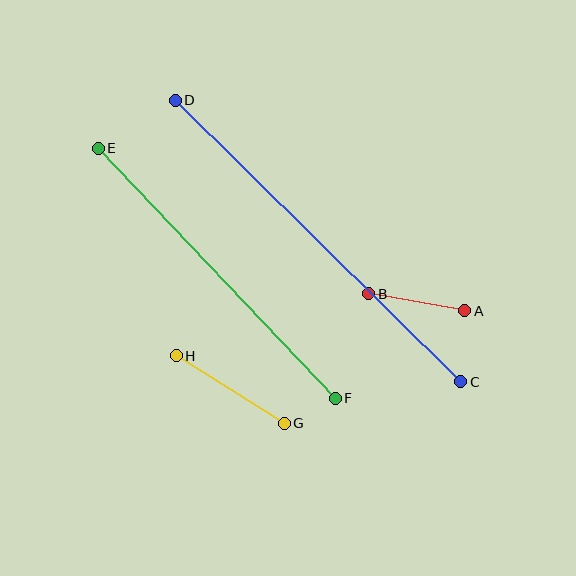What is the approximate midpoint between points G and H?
The midpoint is at approximately (230, 389) pixels.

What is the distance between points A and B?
The distance is approximately 97 pixels.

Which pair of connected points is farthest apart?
Points C and D are farthest apart.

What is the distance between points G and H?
The distance is approximately 128 pixels.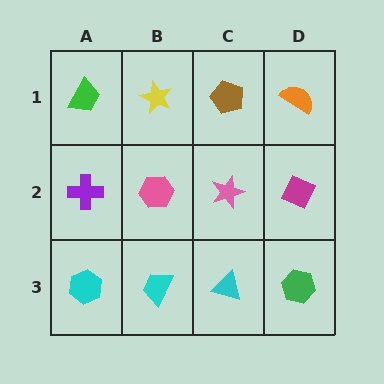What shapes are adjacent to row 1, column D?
A magenta diamond (row 2, column D), a brown pentagon (row 1, column C).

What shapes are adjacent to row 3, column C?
A pink star (row 2, column C), a cyan trapezoid (row 3, column B), a green hexagon (row 3, column D).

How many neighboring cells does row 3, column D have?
2.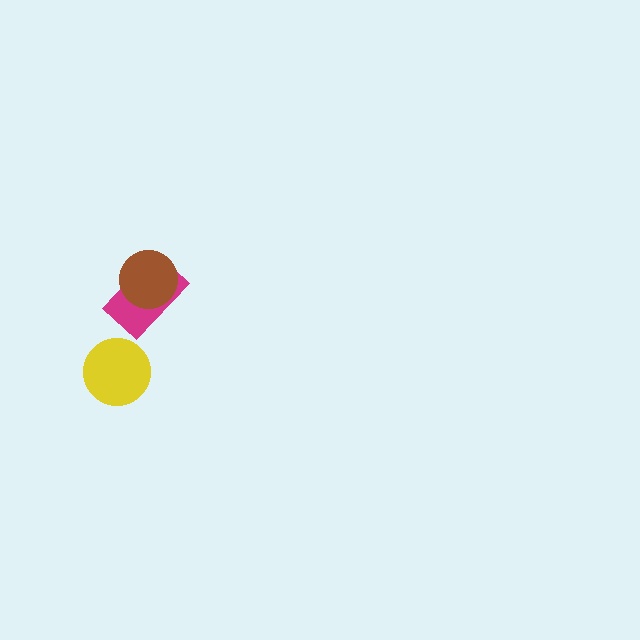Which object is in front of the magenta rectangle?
The brown circle is in front of the magenta rectangle.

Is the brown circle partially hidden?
No, no other shape covers it.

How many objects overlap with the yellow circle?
0 objects overlap with the yellow circle.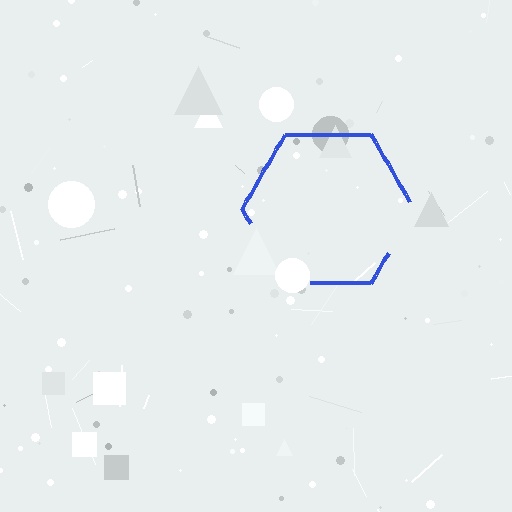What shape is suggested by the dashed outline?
The dashed outline suggests a hexagon.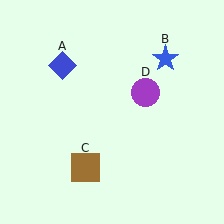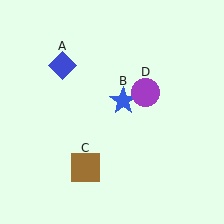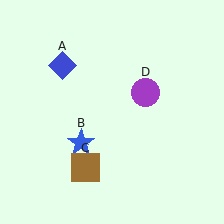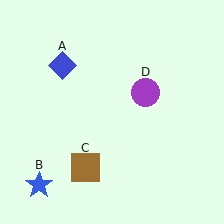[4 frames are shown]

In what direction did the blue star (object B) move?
The blue star (object B) moved down and to the left.